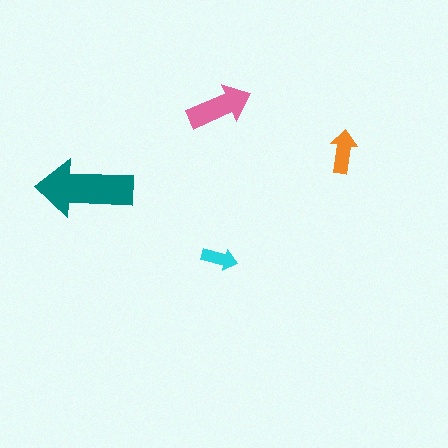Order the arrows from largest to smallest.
the teal one, the pink one, the orange one, the cyan one.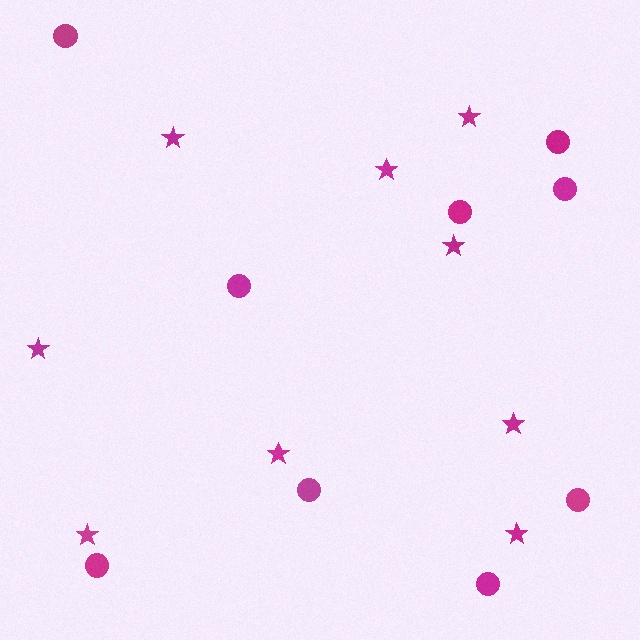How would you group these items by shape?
There are 2 groups: one group of circles (9) and one group of stars (9).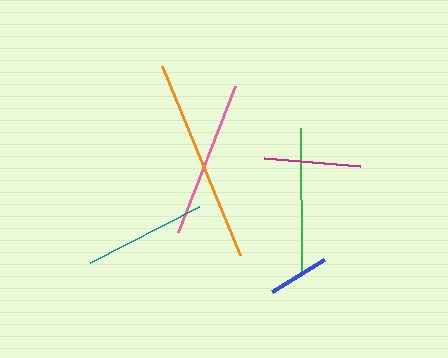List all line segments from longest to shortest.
From longest to shortest: orange, pink, green, teal, magenta, blue.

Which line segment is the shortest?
The blue line is the shortest at approximately 61 pixels.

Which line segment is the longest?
The orange line is the longest at approximately 205 pixels.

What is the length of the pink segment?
The pink segment is approximately 157 pixels long.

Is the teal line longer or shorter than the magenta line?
The teal line is longer than the magenta line.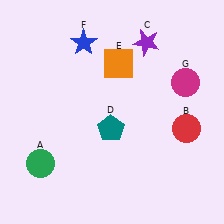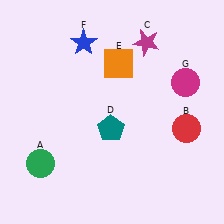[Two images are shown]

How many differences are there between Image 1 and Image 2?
There is 1 difference between the two images.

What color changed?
The star (C) changed from purple in Image 1 to magenta in Image 2.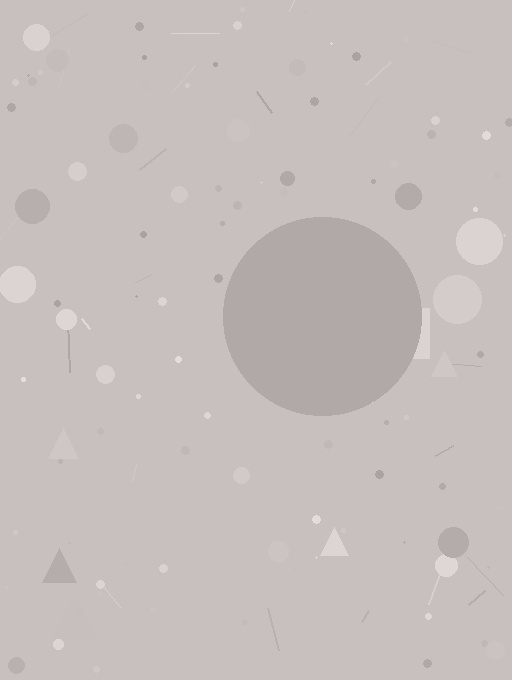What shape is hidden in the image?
A circle is hidden in the image.